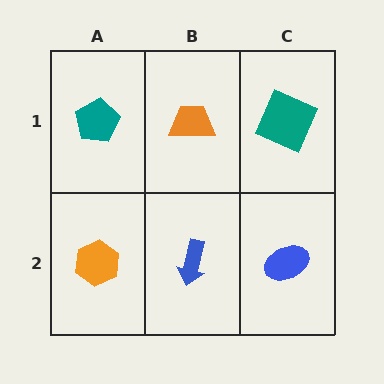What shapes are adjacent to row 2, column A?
A teal pentagon (row 1, column A), a blue arrow (row 2, column B).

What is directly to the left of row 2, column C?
A blue arrow.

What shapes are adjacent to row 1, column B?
A blue arrow (row 2, column B), a teal pentagon (row 1, column A), a teal square (row 1, column C).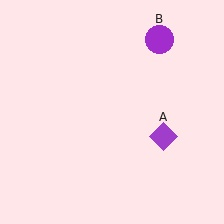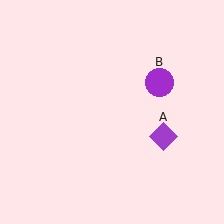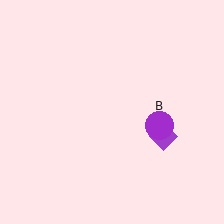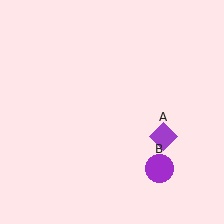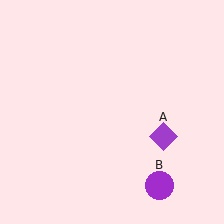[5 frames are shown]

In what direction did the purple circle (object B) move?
The purple circle (object B) moved down.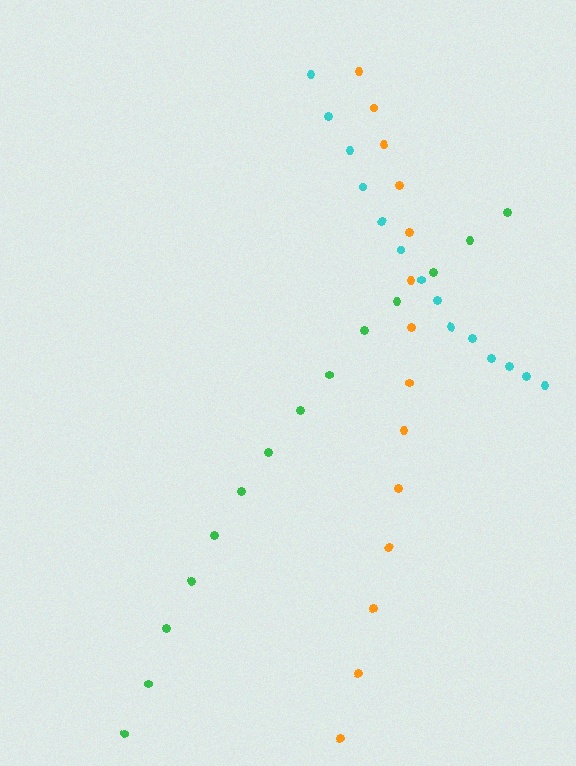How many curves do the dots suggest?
There are 3 distinct paths.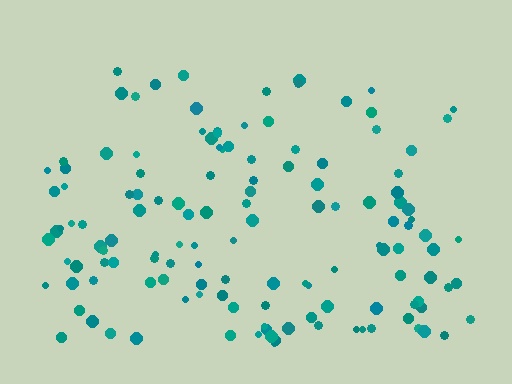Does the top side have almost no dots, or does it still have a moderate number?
Still a moderate number, just noticeably fewer than the bottom.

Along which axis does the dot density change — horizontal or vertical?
Vertical.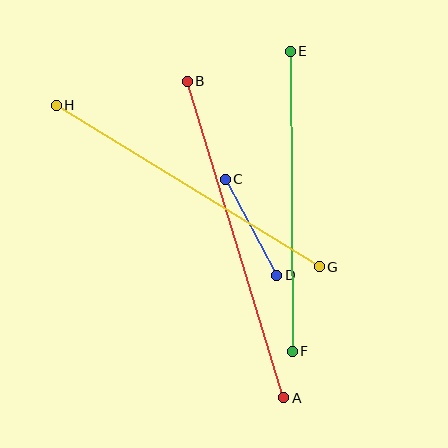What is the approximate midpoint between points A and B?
The midpoint is at approximately (236, 240) pixels.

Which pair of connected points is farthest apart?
Points A and B are farthest apart.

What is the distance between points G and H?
The distance is approximately 309 pixels.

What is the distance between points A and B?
The distance is approximately 331 pixels.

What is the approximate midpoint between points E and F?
The midpoint is at approximately (291, 201) pixels.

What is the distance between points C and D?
The distance is approximately 109 pixels.